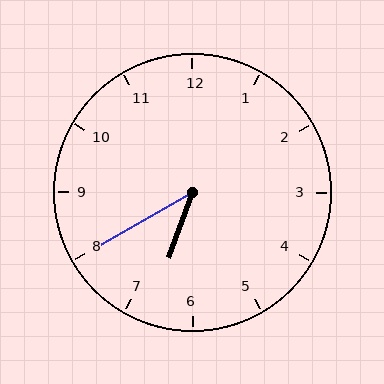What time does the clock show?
6:40.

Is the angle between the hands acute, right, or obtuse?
It is acute.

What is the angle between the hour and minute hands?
Approximately 40 degrees.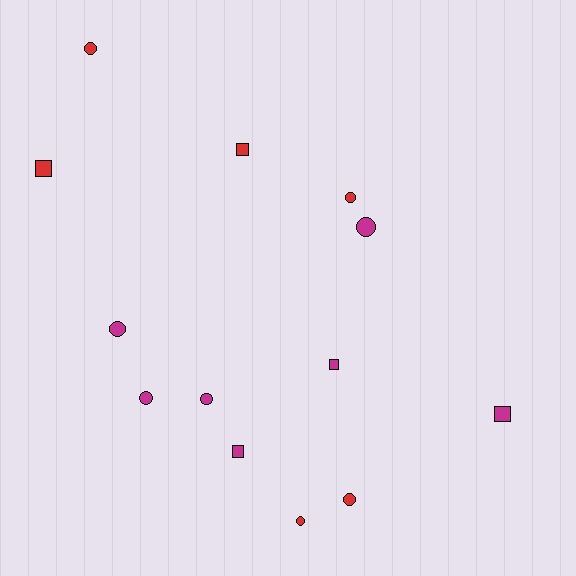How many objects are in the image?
There are 13 objects.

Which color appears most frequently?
Magenta, with 7 objects.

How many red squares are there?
There are 2 red squares.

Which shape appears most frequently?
Circle, with 8 objects.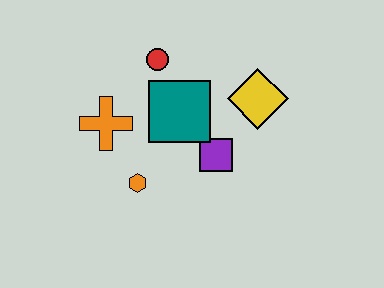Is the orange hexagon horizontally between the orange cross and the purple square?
Yes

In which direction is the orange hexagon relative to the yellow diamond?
The orange hexagon is to the left of the yellow diamond.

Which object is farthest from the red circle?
The orange hexagon is farthest from the red circle.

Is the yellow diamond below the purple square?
No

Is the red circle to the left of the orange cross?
No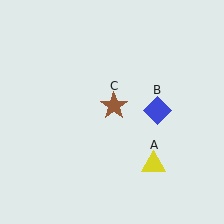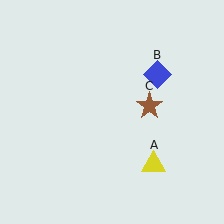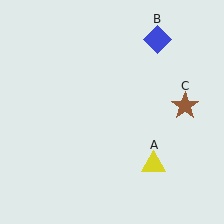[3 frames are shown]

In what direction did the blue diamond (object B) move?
The blue diamond (object B) moved up.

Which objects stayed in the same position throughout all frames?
Yellow triangle (object A) remained stationary.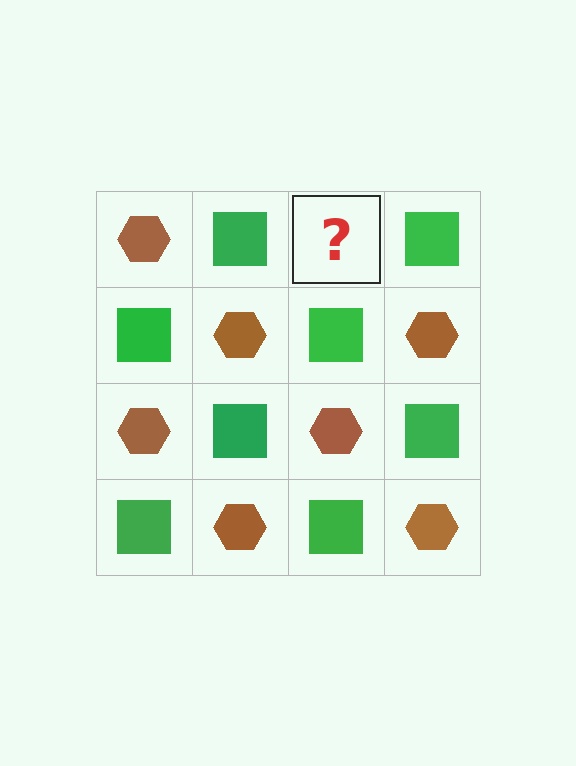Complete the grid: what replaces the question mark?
The question mark should be replaced with a brown hexagon.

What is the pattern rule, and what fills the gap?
The rule is that it alternates brown hexagon and green square in a checkerboard pattern. The gap should be filled with a brown hexagon.